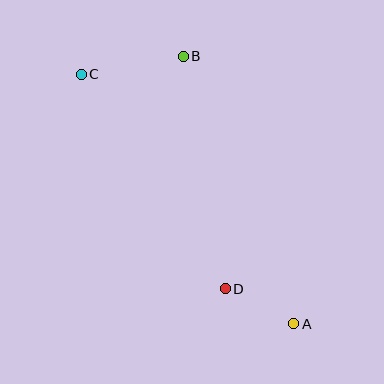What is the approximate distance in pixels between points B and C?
The distance between B and C is approximately 104 pixels.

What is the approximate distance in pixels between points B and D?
The distance between B and D is approximately 236 pixels.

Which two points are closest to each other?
Points A and D are closest to each other.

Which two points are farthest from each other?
Points A and C are farthest from each other.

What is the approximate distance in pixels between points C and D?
The distance between C and D is approximately 258 pixels.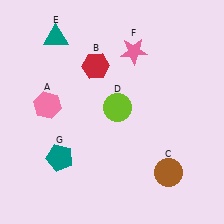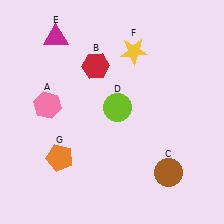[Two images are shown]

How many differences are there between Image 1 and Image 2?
There are 3 differences between the two images.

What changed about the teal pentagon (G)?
In Image 1, G is teal. In Image 2, it changed to orange.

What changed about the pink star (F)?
In Image 1, F is pink. In Image 2, it changed to yellow.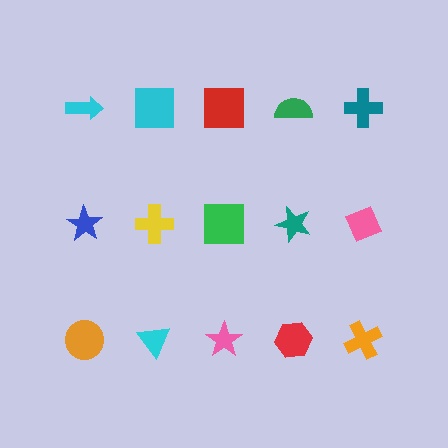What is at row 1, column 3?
A red square.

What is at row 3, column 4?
A red hexagon.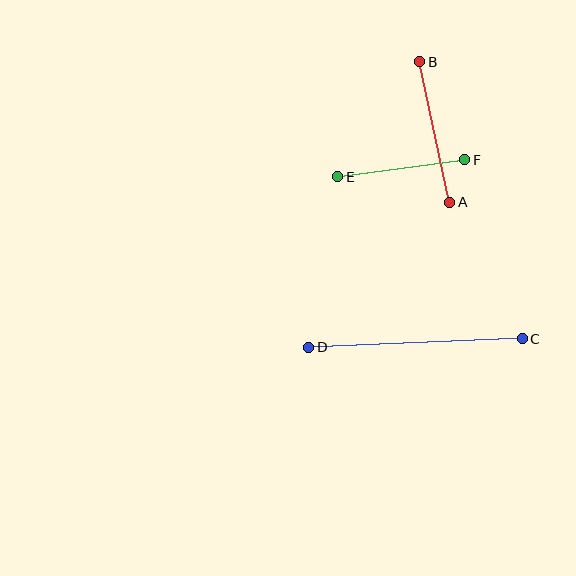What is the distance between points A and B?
The distance is approximately 144 pixels.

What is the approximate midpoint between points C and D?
The midpoint is at approximately (415, 343) pixels.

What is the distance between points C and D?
The distance is approximately 214 pixels.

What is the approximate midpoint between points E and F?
The midpoint is at approximately (401, 168) pixels.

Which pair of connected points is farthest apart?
Points C and D are farthest apart.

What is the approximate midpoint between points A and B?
The midpoint is at approximately (435, 132) pixels.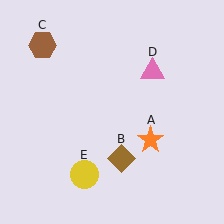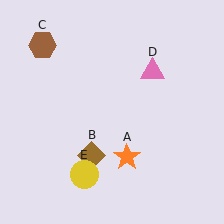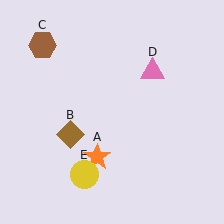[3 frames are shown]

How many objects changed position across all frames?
2 objects changed position: orange star (object A), brown diamond (object B).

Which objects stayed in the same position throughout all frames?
Brown hexagon (object C) and pink triangle (object D) and yellow circle (object E) remained stationary.